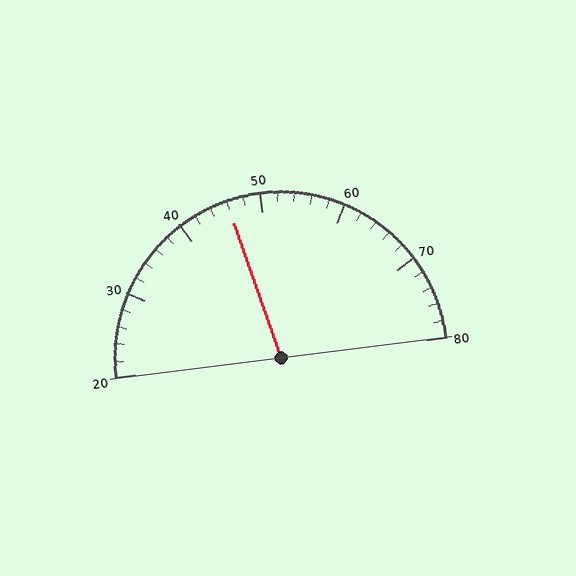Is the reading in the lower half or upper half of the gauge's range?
The reading is in the lower half of the range (20 to 80).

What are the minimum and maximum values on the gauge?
The gauge ranges from 20 to 80.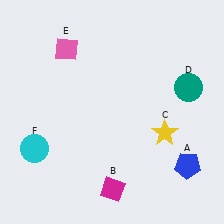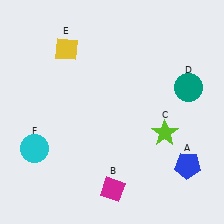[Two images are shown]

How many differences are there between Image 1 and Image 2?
There are 2 differences between the two images.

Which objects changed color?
C changed from yellow to lime. E changed from pink to yellow.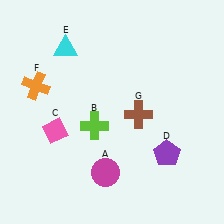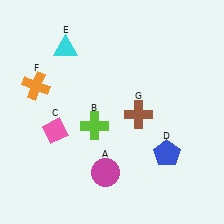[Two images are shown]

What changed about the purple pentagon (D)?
In Image 1, D is purple. In Image 2, it changed to blue.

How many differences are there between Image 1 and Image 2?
There is 1 difference between the two images.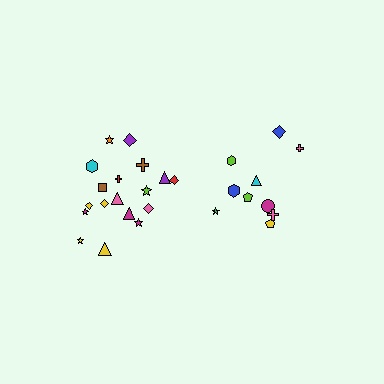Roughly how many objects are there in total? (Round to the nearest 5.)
Roughly 30 objects in total.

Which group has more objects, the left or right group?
The left group.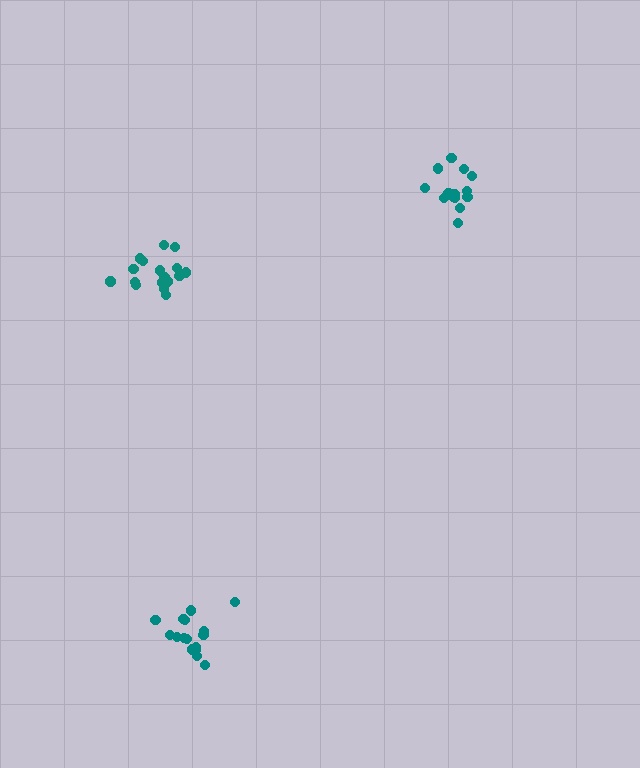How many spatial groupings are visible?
There are 3 spatial groupings.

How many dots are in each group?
Group 1: 15 dots, Group 2: 18 dots, Group 3: 16 dots (49 total).